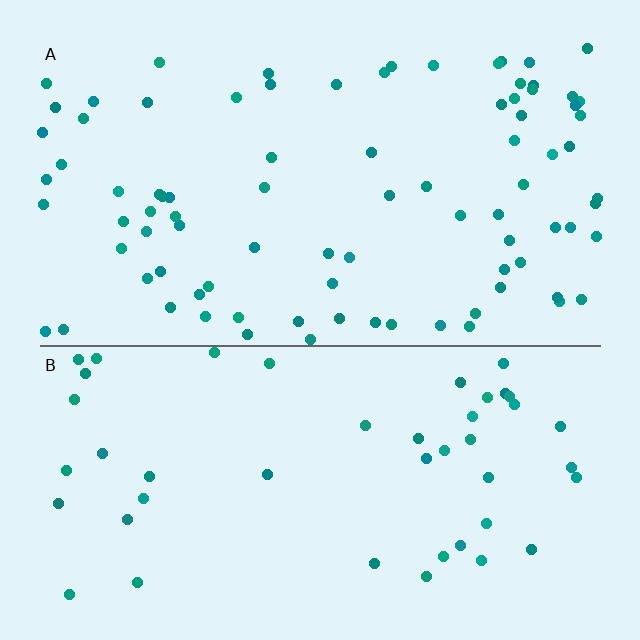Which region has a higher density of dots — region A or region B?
A (the top).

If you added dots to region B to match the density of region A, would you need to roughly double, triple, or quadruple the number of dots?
Approximately double.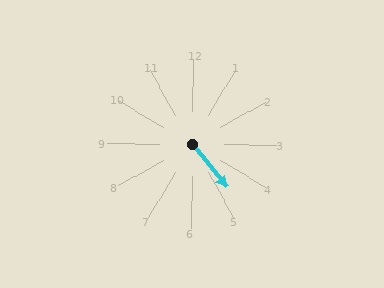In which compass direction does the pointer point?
Southeast.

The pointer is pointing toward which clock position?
Roughly 5 o'clock.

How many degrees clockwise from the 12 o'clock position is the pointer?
Approximately 141 degrees.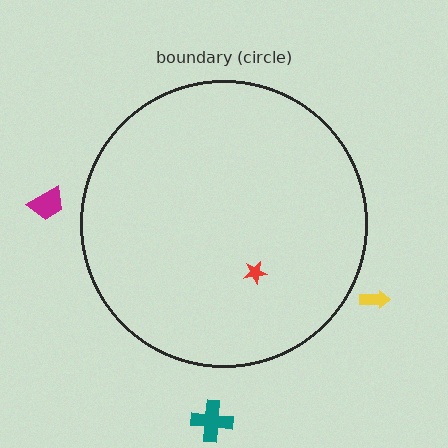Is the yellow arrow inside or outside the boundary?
Outside.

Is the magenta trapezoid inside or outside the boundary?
Outside.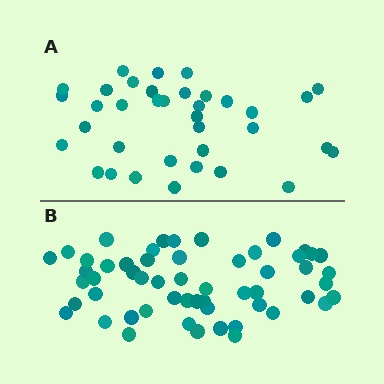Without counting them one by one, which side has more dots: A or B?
Region B (the bottom region) has more dots.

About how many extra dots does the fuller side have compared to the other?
Region B has approximately 20 more dots than region A.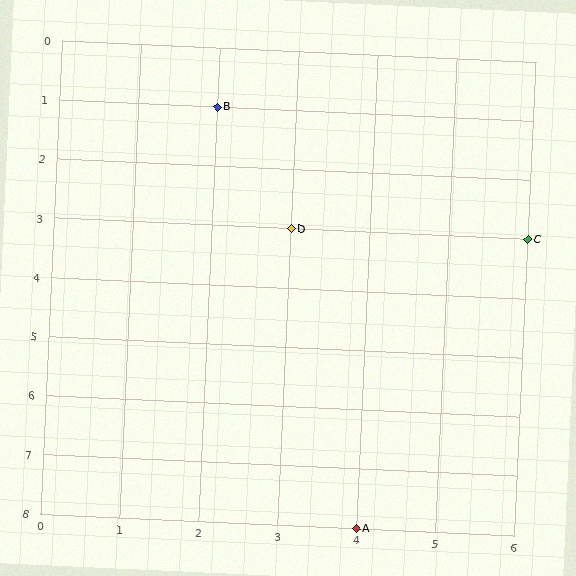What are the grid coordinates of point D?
Point D is at grid coordinates (3, 3).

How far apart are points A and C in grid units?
Points A and C are 2 columns and 5 rows apart (about 5.4 grid units diagonally).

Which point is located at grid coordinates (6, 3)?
Point C is at (6, 3).